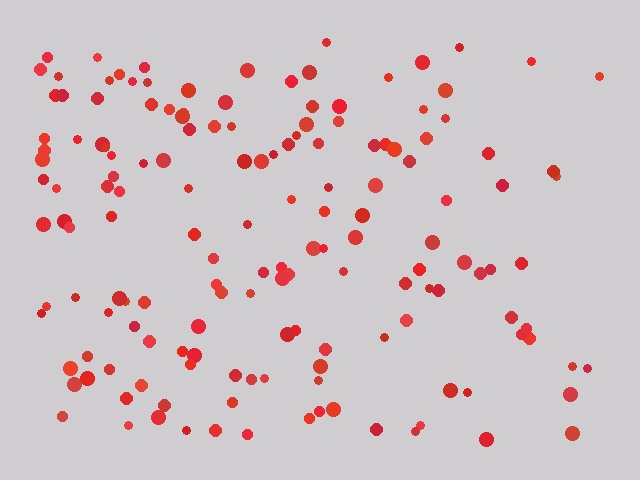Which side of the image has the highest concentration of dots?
The left.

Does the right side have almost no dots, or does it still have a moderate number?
Still a moderate number, just noticeably fewer than the left.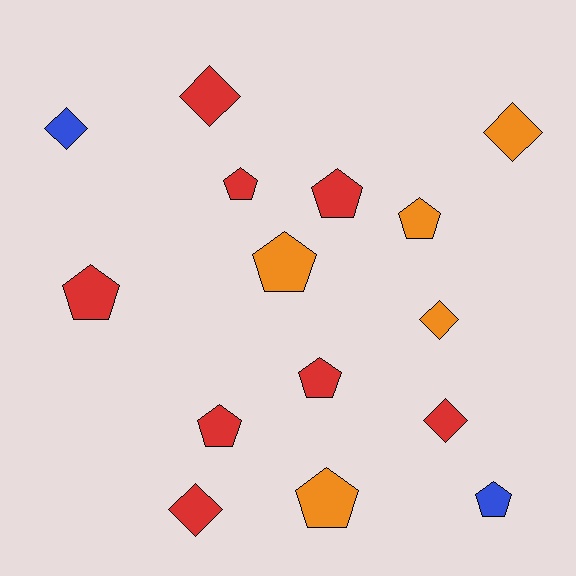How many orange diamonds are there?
There are 2 orange diamonds.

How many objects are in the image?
There are 15 objects.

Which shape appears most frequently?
Pentagon, with 9 objects.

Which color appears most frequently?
Red, with 8 objects.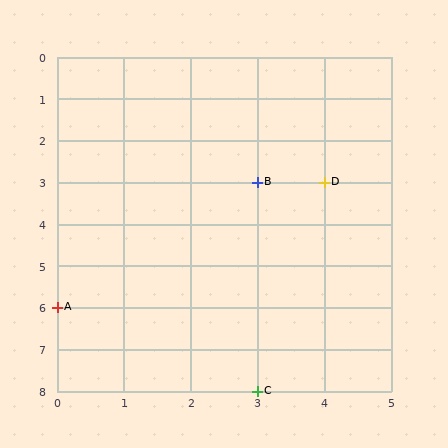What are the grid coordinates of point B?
Point B is at grid coordinates (3, 3).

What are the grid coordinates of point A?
Point A is at grid coordinates (0, 6).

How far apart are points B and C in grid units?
Points B and C are 5 rows apart.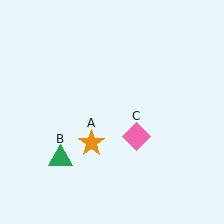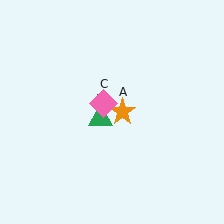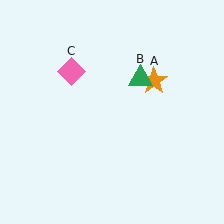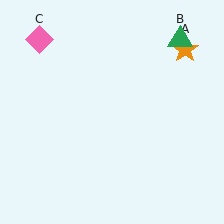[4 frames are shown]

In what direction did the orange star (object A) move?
The orange star (object A) moved up and to the right.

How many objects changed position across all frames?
3 objects changed position: orange star (object A), green triangle (object B), pink diamond (object C).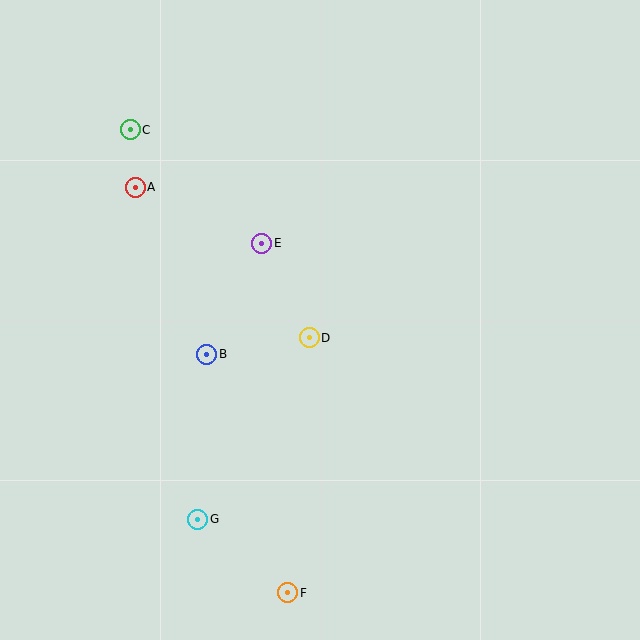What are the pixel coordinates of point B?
Point B is at (207, 354).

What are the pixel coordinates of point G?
Point G is at (198, 519).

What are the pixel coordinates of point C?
Point C is at (130, 130).